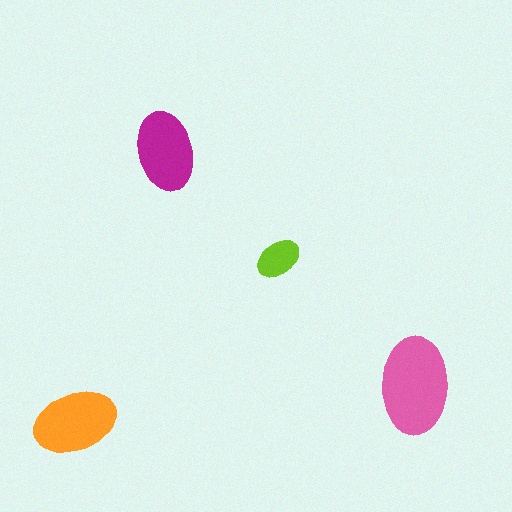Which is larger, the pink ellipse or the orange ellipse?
The pink one.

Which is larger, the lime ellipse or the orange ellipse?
The orange one.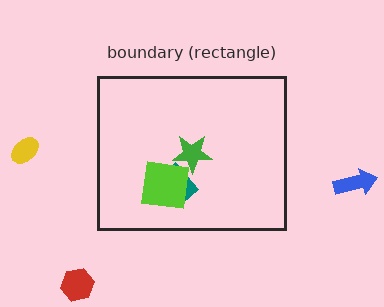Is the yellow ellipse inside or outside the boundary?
Outside.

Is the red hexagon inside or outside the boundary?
Outside.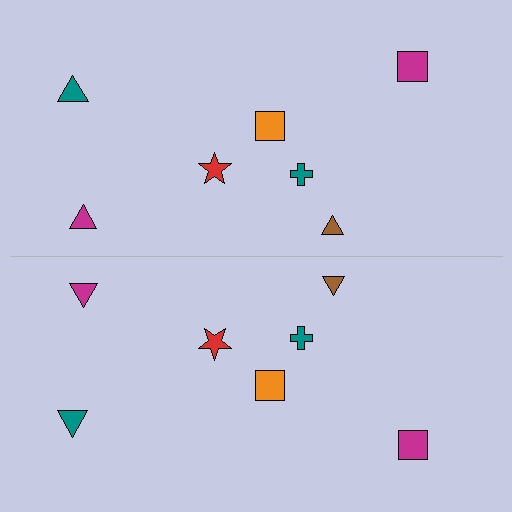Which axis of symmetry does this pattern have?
The pattern has a horizontal axis of symmetry running through the center of the image.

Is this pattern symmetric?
Yes, this pattern has bilateral (reflection) symmetry.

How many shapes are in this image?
There are 14 shapes in this image.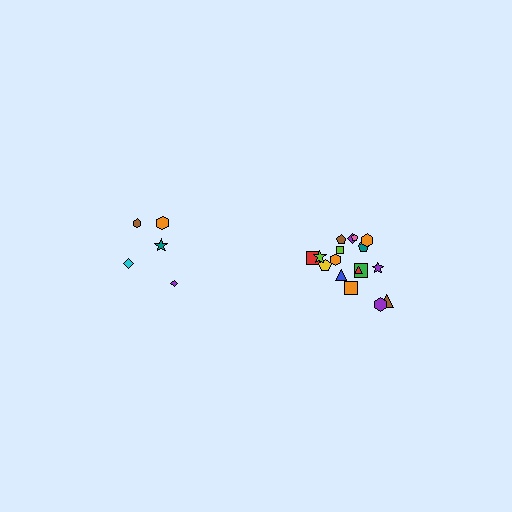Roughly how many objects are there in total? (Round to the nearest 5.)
Roughly 25 objects in total.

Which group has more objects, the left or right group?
The right group.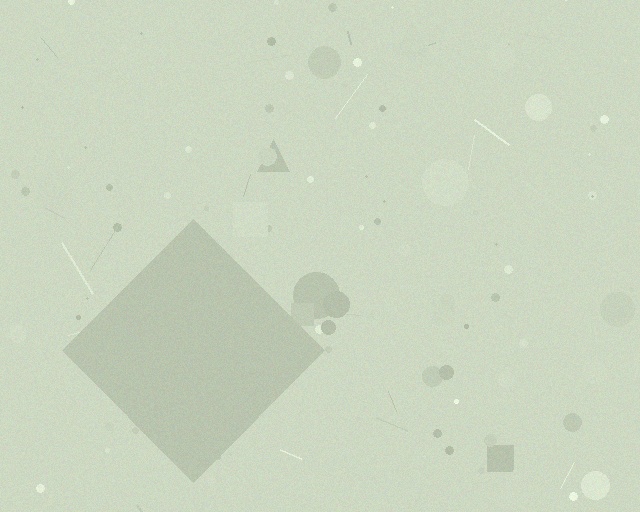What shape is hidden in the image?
A diamond is hidden in the image.